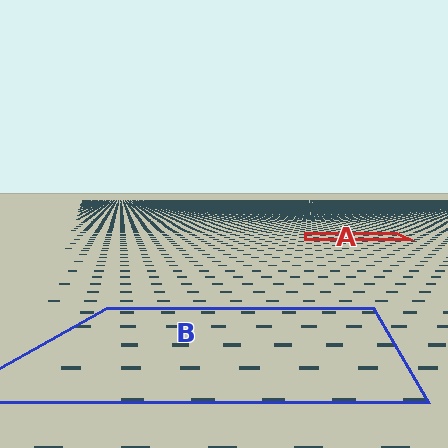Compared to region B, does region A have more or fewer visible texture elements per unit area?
Region A has more texture elements per unit area — they are packed more densely because it is farther away.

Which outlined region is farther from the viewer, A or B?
Region A is farther from the viewer — the texture elements inside it appear smaller and more densely packed.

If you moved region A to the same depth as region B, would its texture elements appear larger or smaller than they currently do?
They would appear larger. At a closer depth, the same texture elements are projected at a bigger on-screen size.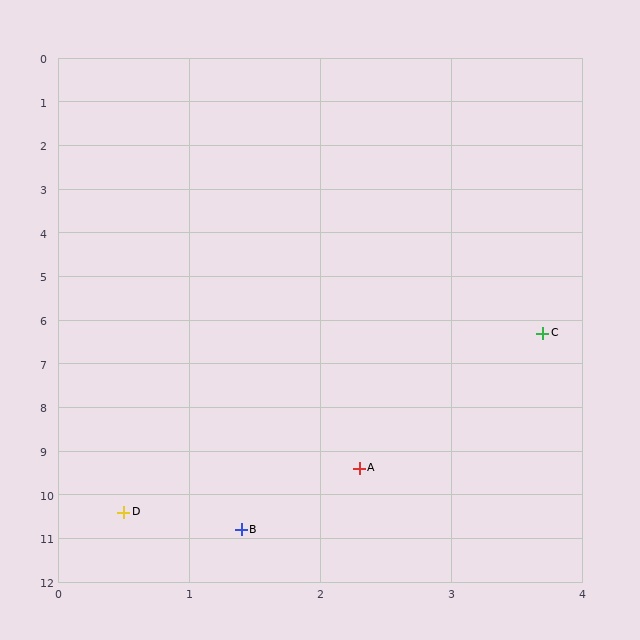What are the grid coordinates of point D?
Point D is at approximately (0.5, 10.4).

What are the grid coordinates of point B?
Point B is at approximately (1.4, 10.8).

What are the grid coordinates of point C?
Point C is at approximately (3.7, 6.3).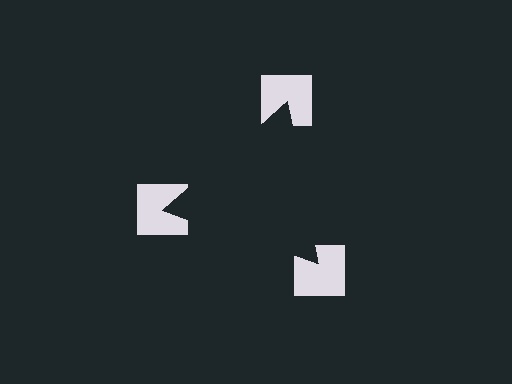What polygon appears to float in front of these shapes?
An illusory triangle — its edges are inferred from the aligned wedge cuts in the notched squares, not physically drawn.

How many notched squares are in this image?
There are 3 — one at each vertex of the illusory triangle.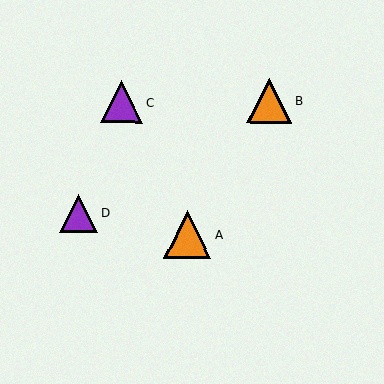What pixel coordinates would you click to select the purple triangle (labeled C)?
Click at (122, 102) to select the purple triangle C.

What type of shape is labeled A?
Shape A is an orange triangle.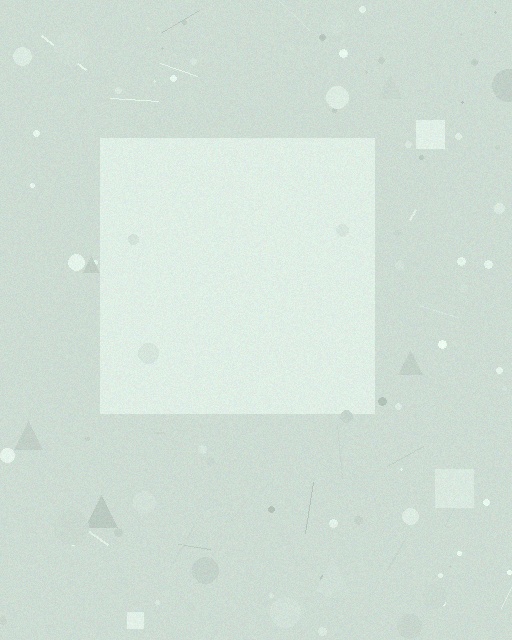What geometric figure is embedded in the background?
A square is embedded in the background.